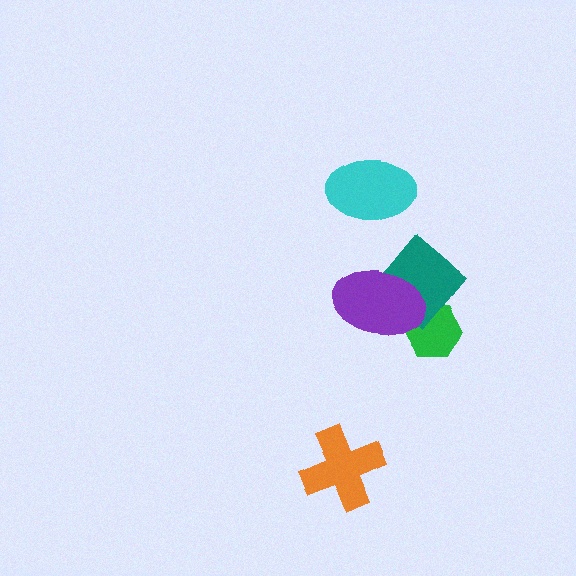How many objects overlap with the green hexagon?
2 objects overlap with the green hexagon.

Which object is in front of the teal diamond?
The purple ellipse is in front of the teal diamond.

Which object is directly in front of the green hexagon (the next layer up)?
The teal diamond is directly in front of the green hexagon.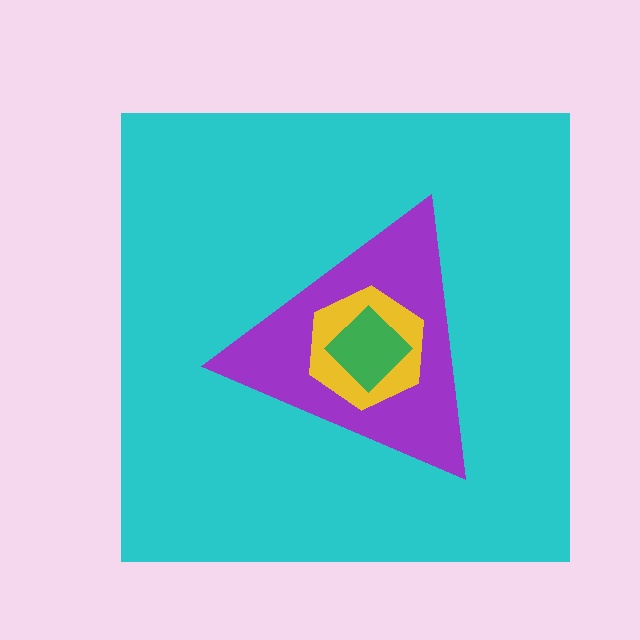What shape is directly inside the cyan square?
The purple triangle.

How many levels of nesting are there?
4.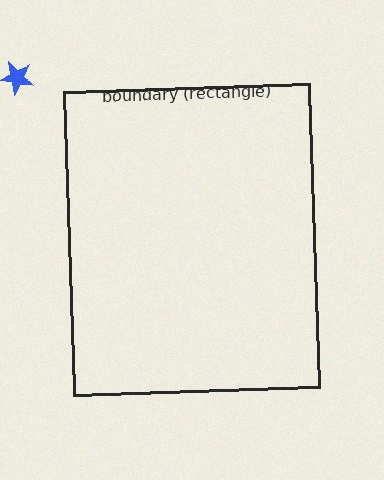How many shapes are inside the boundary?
0 inside, 1 outside.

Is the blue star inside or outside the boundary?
Outside.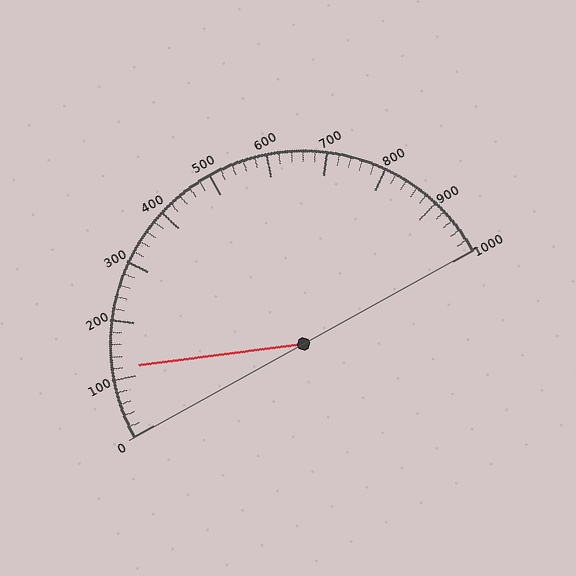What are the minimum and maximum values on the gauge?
The gauge ranges from 0 to 1000.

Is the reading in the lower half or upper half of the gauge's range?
The reading is in the lower half of the range (0 to 1000).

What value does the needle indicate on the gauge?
The needle indicates approximately 120.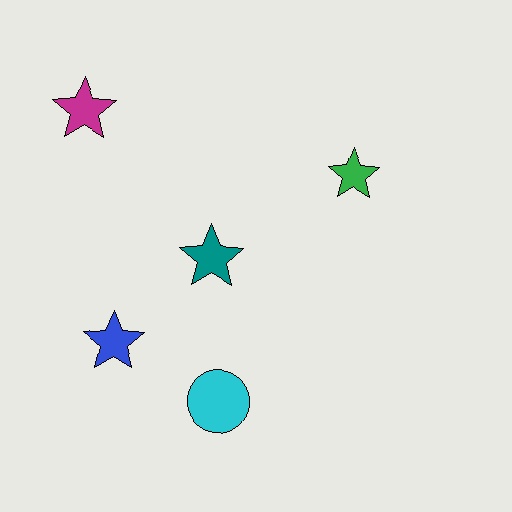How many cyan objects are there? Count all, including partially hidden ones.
There is 1 cyan object.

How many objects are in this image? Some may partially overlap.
There are 5 objects.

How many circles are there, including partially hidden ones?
There is 1 circle.